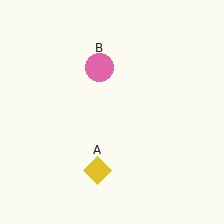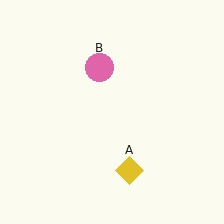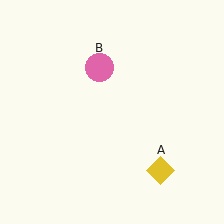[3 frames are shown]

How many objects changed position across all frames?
1 object changed position: yellow diamond (object A).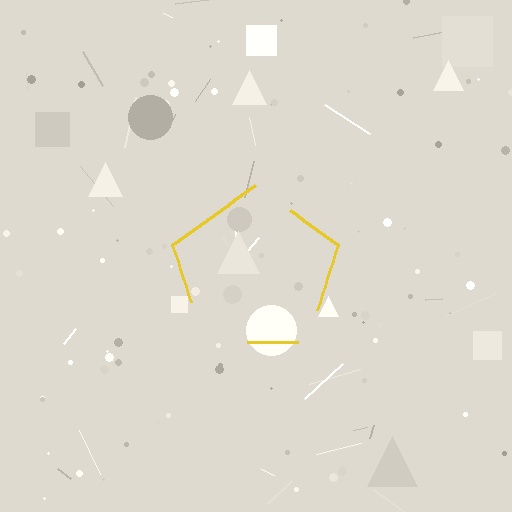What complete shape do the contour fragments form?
The contour fragments form a pentagon.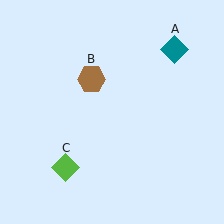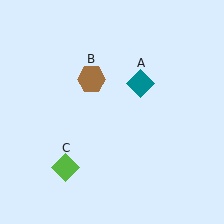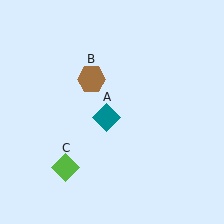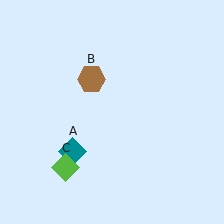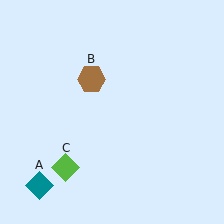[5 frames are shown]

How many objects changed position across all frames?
1 object changed position: teal diamond (object A).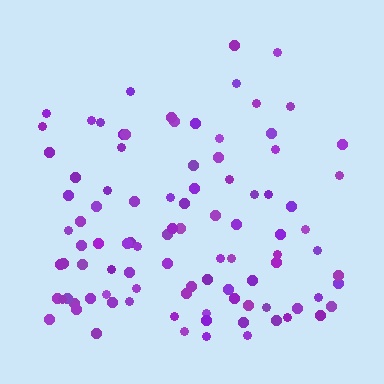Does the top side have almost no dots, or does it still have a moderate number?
Still a moderate number, just noticeably fewer than the bottom.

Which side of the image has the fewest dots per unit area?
The top.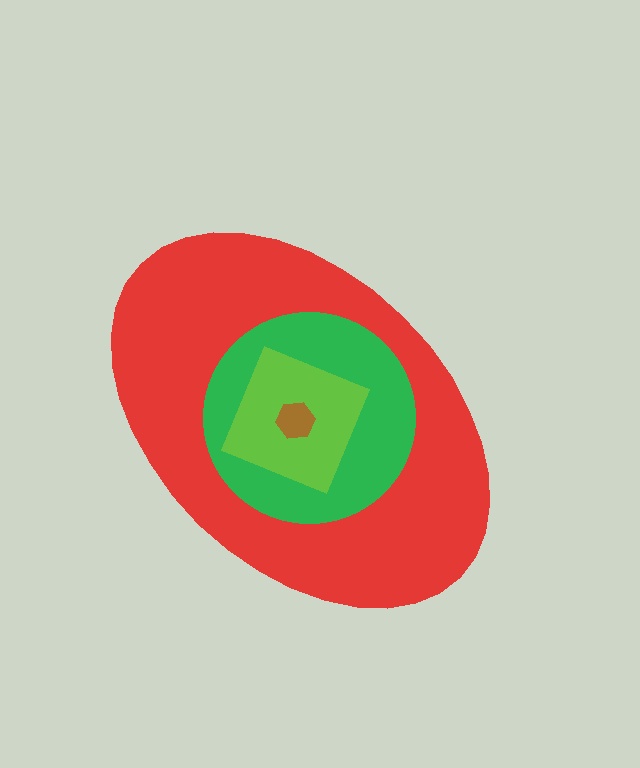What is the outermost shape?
The red ellipse.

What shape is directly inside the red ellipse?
The green circle.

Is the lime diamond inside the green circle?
Yes.